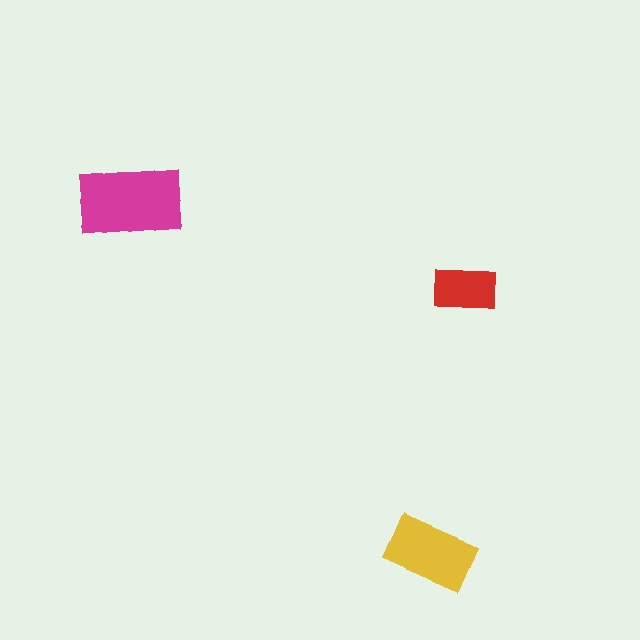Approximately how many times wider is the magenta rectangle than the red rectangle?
About 1.5 times wider.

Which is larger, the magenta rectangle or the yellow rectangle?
The magenta one.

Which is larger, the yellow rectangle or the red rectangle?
The yellow one.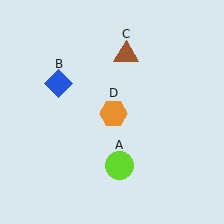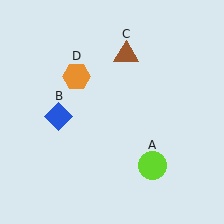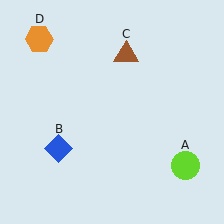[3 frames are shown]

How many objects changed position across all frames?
3 objects changed position: lime circle (object A), blue diamond (object B), orange hexagon (object D).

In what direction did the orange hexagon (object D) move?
The orange hexagon (object D) moved up and to the left.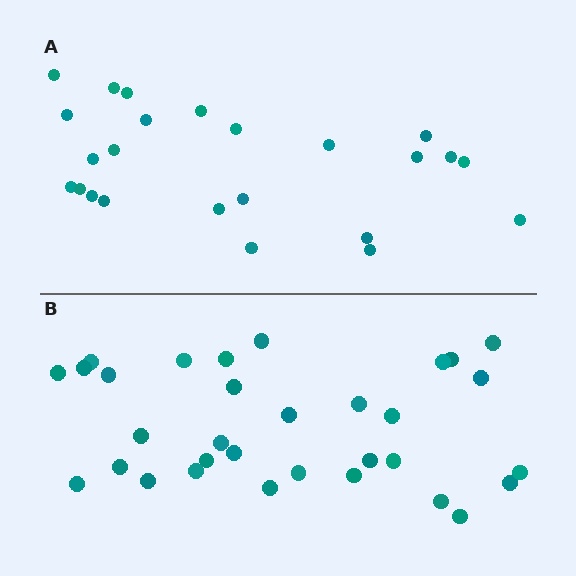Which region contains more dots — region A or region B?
Region B (the bottom region) has more dots.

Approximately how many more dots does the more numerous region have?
Region B has roughly 8 or so more dots than region A.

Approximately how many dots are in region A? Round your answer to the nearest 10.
About 20 dots. (The exact count is 24, which rounds to 20.)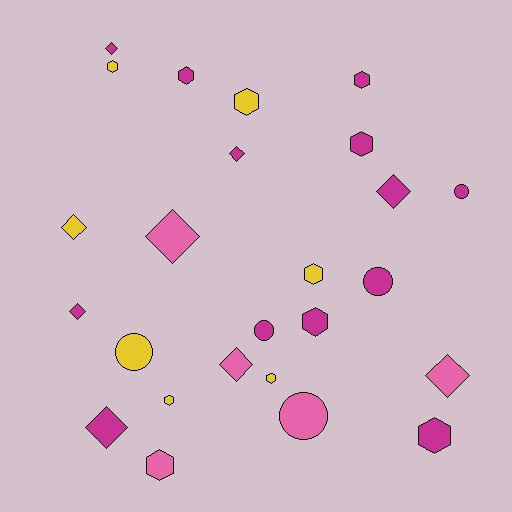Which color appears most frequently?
Magenta, with 13 objects.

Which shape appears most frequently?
Hexagon, with 11 objects.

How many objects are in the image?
There are 25 objects.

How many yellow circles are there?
There is 1 yellow circle.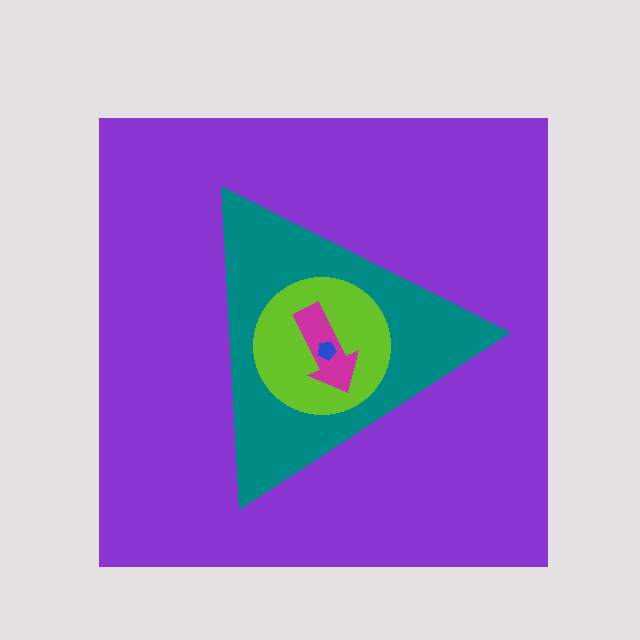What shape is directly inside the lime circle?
The magenta arrow.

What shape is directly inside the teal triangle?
The lime circle.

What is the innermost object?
The blue pentagon.